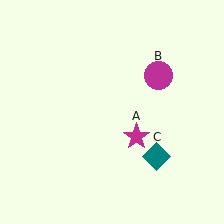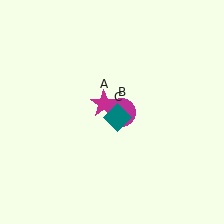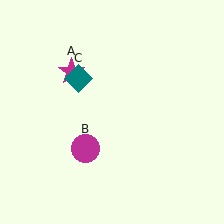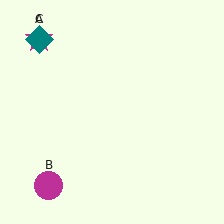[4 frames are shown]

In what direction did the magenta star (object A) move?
The magenta star (object A) moved up and to the left.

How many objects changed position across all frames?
3 objects changed position: magenta star (object A), magenta circle (object B), teal diamond (object C).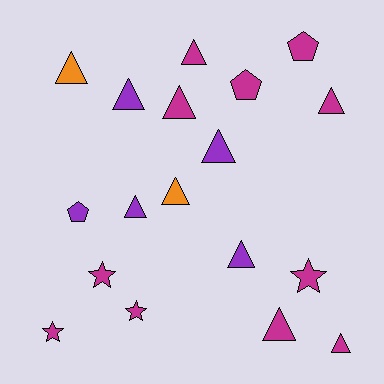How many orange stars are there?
There are no orange stars.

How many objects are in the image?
There are 18 objects.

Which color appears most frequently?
Magenta, with 11 objects.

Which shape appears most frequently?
Triangle, with 11 objects.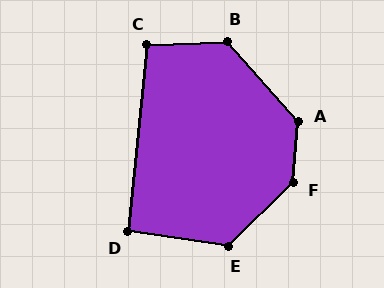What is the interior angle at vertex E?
Approximately 127 degrees (obtuse).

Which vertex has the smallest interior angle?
D, at approximately 93 degrees.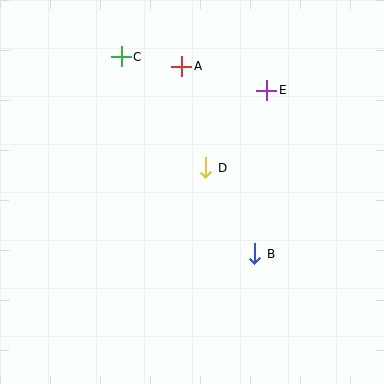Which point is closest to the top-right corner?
Point E is closest to the top-right corner.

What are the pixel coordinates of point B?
Point B is at (255, 254).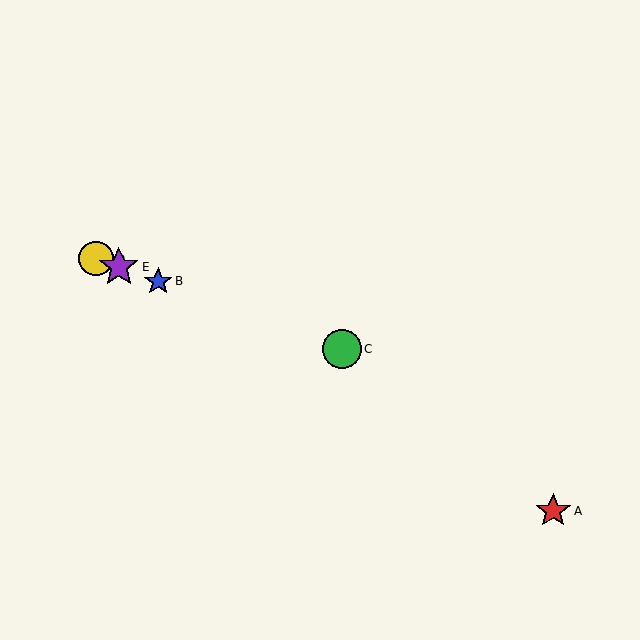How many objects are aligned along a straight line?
4 objects (B, C, D, E) are aligned along a straight line.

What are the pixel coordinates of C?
Object C is at (342, 349).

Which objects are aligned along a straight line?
Objects B, C, D, E are aligned along a straight line.